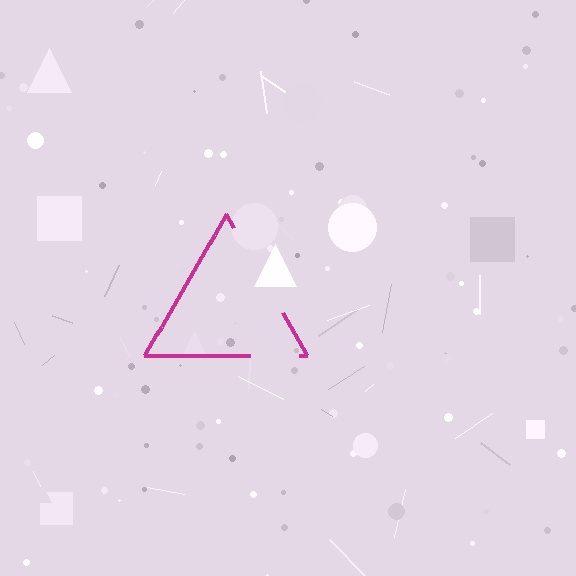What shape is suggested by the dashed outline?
The dashed outline suggests a triangle.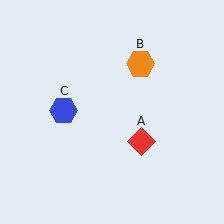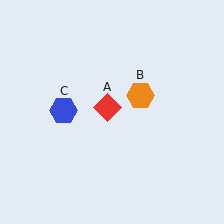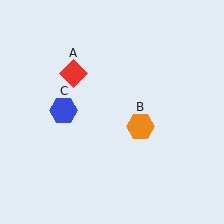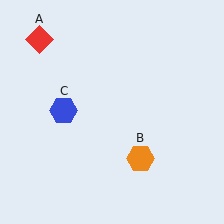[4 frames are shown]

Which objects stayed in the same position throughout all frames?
Blue hexagon (object C) remained stationary.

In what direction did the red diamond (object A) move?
The red diamond (object A) moved up and to the left.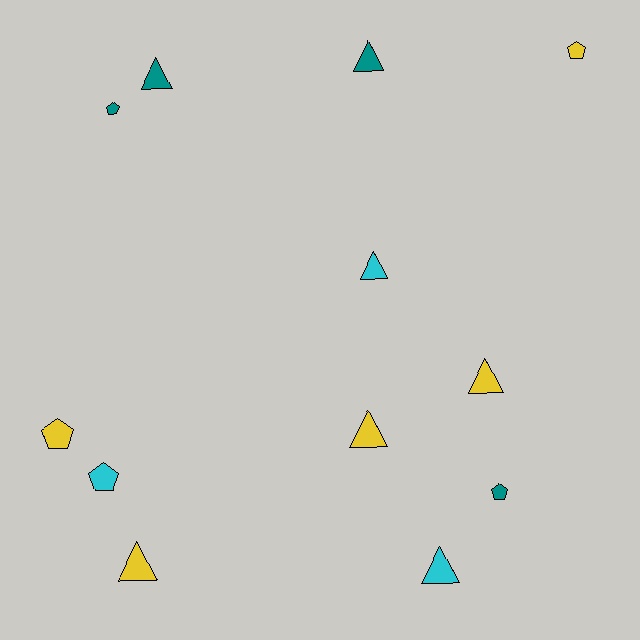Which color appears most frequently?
Yellow, with 5 objects.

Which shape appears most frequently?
Triangle, with 7 objects.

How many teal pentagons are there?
There are 2 teal pentagons.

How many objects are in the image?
There are 12 objects.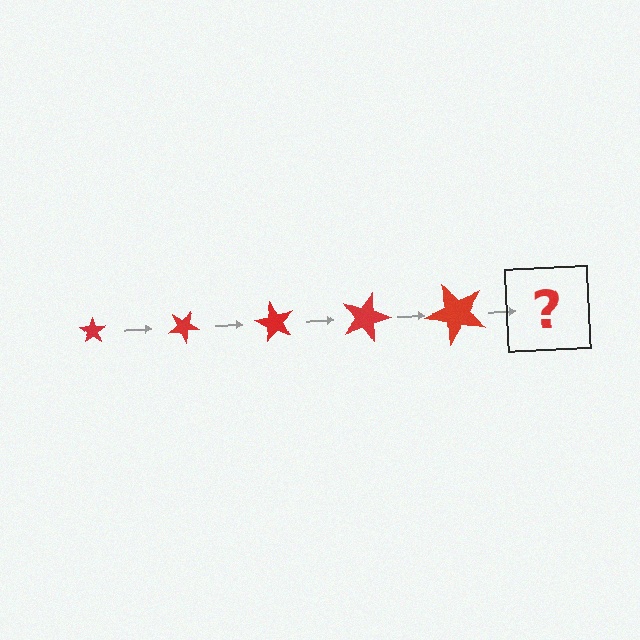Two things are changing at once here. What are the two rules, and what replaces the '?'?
The two rules are that the star grows larger each step and it rotates 30 degrees each step. The '?' should be a star, larger than the previous one and rotated 150 degrees from the start.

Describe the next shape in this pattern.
It should be a star, larger than the previous one and rotated 150 degrees from the start.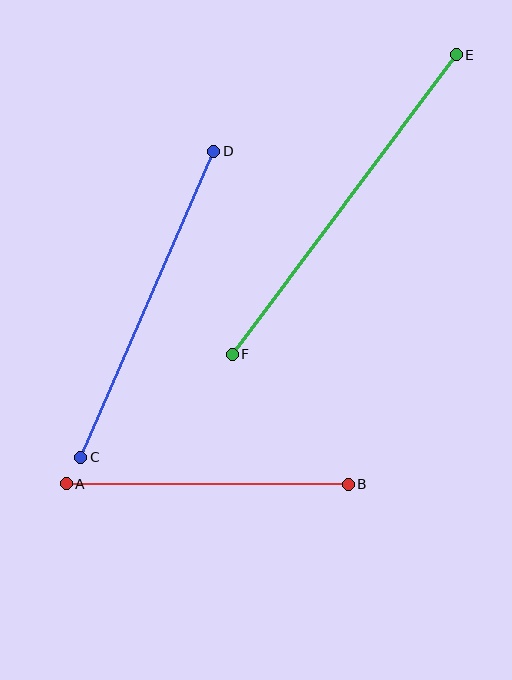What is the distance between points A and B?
The distance is approximately 282 pixels.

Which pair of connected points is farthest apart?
Points E and F are farthest apart.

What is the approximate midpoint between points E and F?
The midpoint is at approximately (344, 204) pixels.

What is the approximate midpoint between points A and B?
The midpoint is at approximately (207, 484) pixels.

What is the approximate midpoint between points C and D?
The midpoint is at approximately (147, 304) pixels.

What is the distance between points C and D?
The distance is approximately 334 pixels.